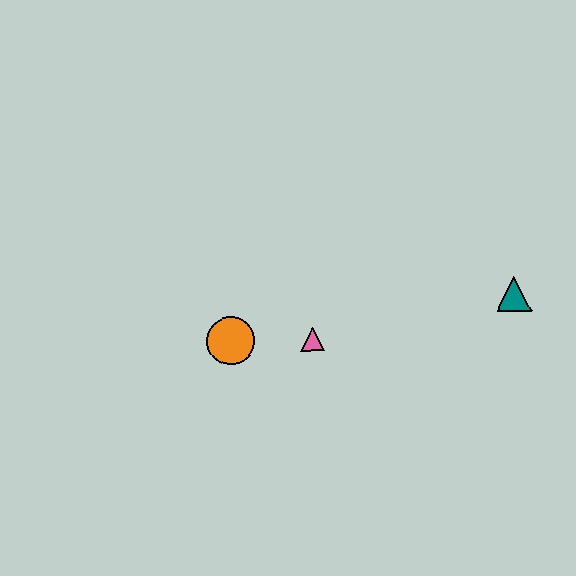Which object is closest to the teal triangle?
The pink triangle is closest to the teal triangle.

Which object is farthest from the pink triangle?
The teal triangle is farthest from the pink triangle.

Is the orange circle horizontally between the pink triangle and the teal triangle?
No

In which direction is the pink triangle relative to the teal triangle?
The pink triangle is to the left of the teal triangle.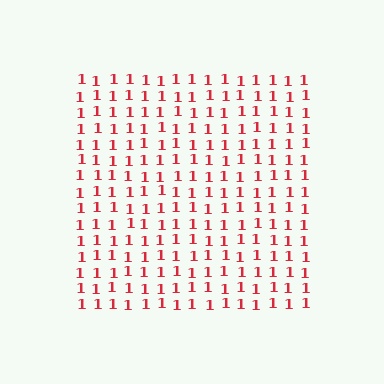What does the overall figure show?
The overall figure shows a square.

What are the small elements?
The small elements are digit 1's.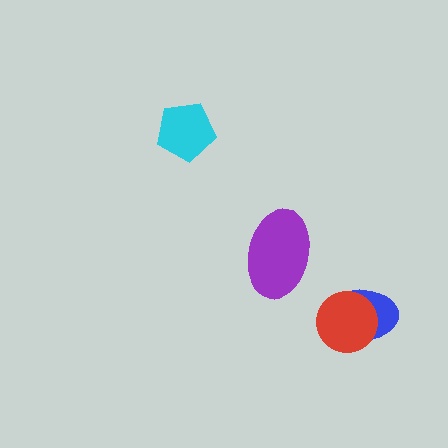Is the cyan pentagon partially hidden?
No, no other shape covers it.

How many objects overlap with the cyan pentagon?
0 objects overlap with the cyan pentagon.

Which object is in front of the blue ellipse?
The red circle is in front of the blue ellipse.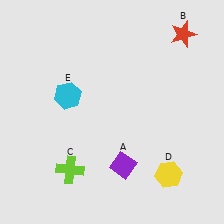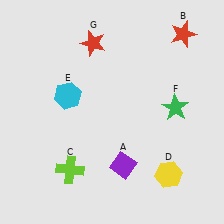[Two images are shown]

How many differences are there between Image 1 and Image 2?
There are 2 differences between the two images.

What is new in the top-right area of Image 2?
A green star (F) was added in the top-right area of Image 2.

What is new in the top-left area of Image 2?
A red star (G) was added in the top-left area of Image 2.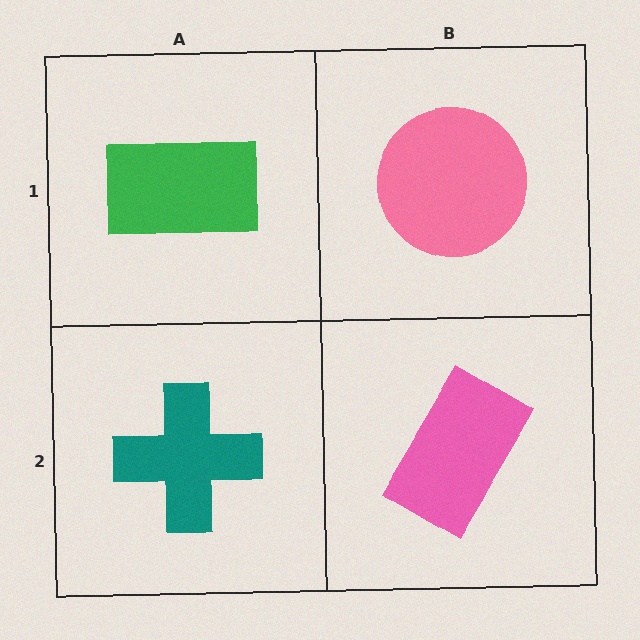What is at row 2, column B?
A pink rectangle.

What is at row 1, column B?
A pink circle.